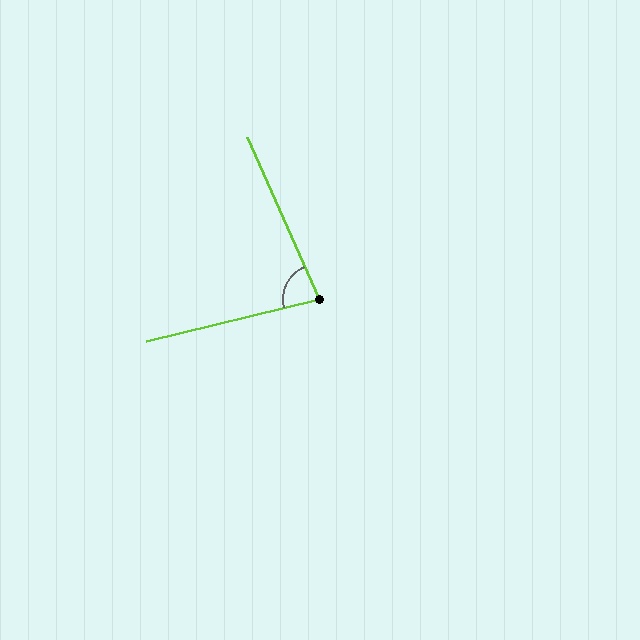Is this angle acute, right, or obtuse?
It is acute.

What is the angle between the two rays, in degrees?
Approximately 80 degrees.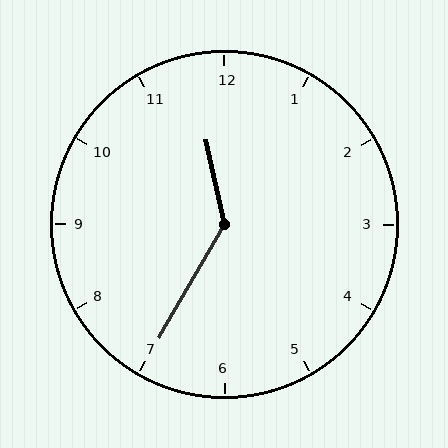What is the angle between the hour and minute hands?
Approximately 138 degrees.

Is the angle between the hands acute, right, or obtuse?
It is obtuse.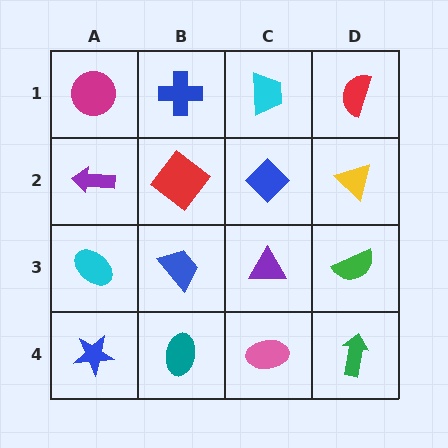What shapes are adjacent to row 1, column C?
A blue diamond (row 2, column C), a blue cross (row 1, column B), a red semicircle (row 1, column D).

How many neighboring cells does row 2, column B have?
4.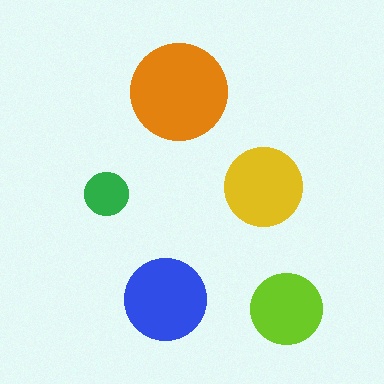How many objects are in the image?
There are 5 objects in the image.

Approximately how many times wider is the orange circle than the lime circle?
About 1.5 times wider.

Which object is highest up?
The orange circle is topmost.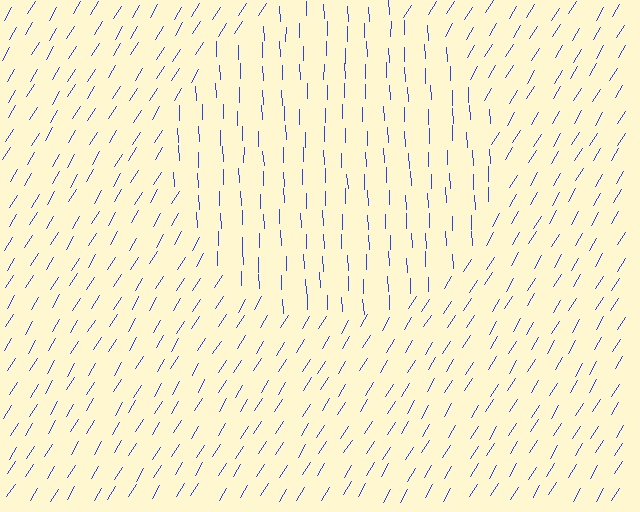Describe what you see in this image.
The image is filled with small blue line segments. A circle region in the image has lines oriented differently from the surrounding lines, creating a visible texture boundary.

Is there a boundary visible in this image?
Yes, there is a texture boundary formed by a change in line orientation.